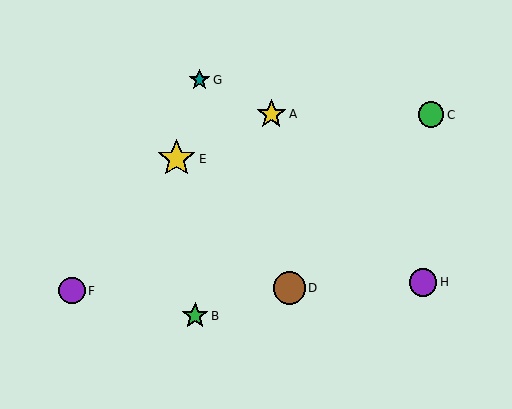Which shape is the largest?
The yellow star (labeled E) is the largest.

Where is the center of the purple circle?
The center of the purple circle is at (423, 282).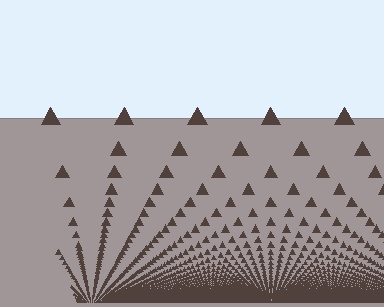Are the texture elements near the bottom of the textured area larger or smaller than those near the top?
Smaller. The gradient is inverted — elements near the bottom are smaller and denser.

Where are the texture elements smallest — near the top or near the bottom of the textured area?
Near the bottom.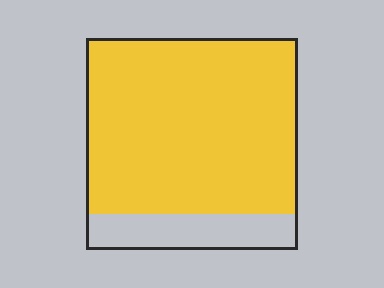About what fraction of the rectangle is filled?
About five sixths (5/6).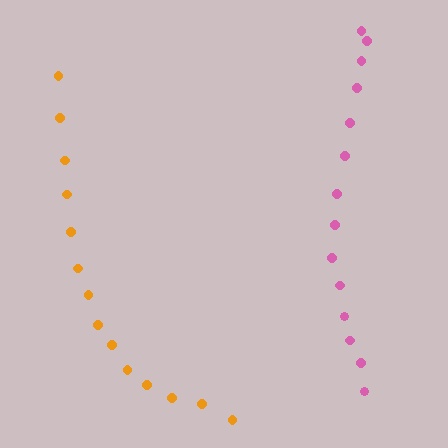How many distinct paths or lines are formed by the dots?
There are 2 distinct paths.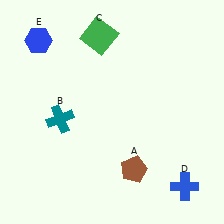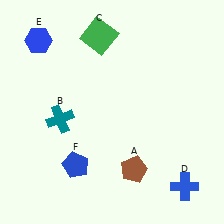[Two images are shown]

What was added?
A blue pentagon (F) was added in Image 2.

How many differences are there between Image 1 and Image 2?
There is 1 difference between the two images.